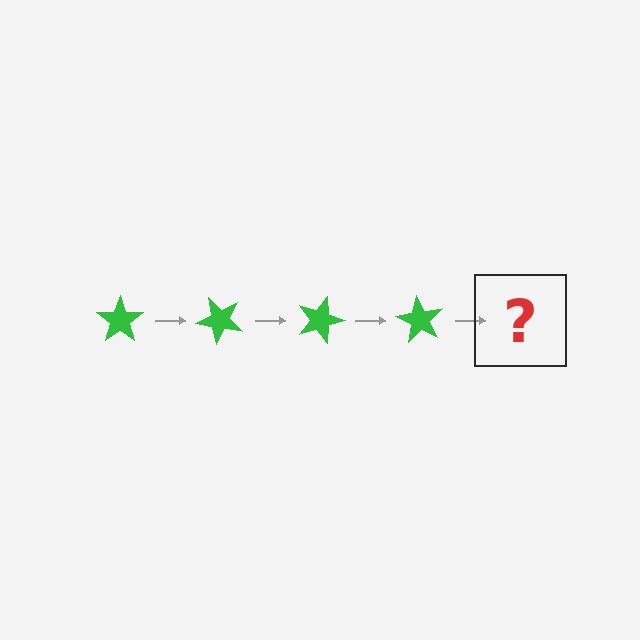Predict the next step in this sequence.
The next step is a green star rotated 180 degrees.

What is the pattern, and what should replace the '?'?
The pattern is that the star rotates 45 degrees each step. The '?' should be a green star rotated 180 degrees.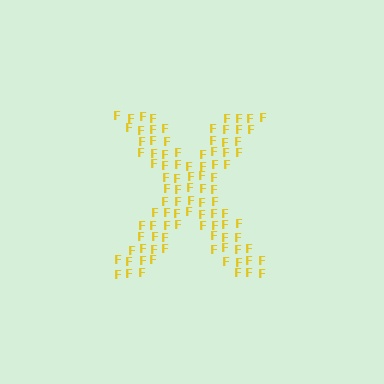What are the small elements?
The small elements are letter F's.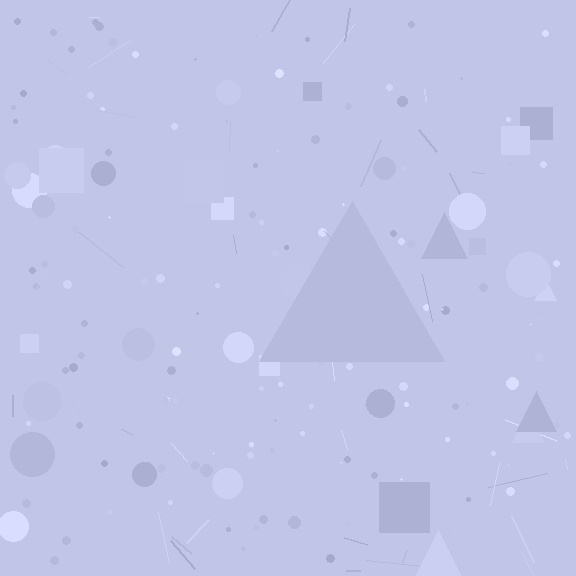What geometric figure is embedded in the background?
A triangle is embedded in the background.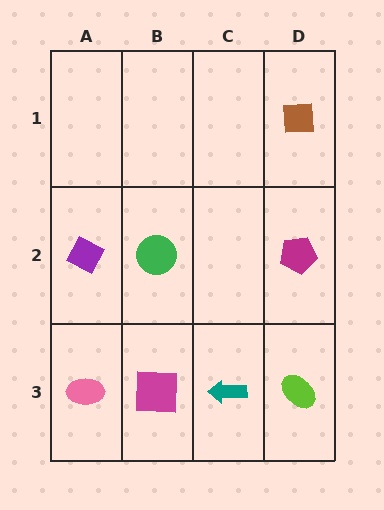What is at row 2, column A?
A purple diamond.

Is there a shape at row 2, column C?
No, that cell is empty.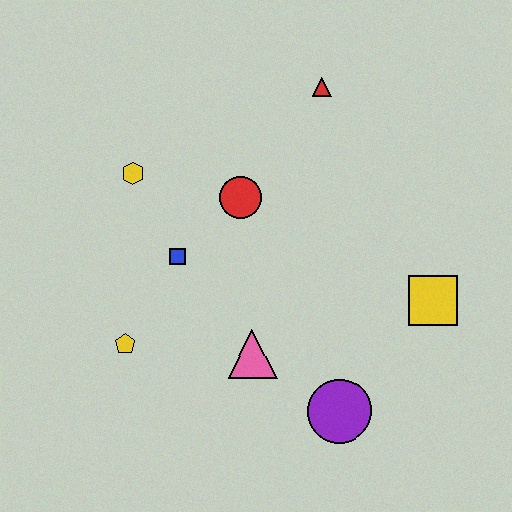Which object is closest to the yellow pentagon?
The blue square is closest to the yellow pentagon.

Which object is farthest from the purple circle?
The red triangle is farthest from the purple circle.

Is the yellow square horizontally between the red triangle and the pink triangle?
No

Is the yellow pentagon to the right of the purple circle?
No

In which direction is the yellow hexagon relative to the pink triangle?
The yellow hexagon is above the pink triangle.